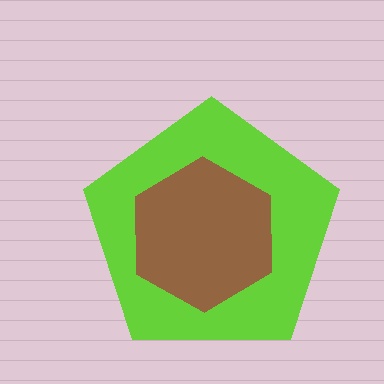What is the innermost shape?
The brown hexagon.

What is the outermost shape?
The lime pentagon.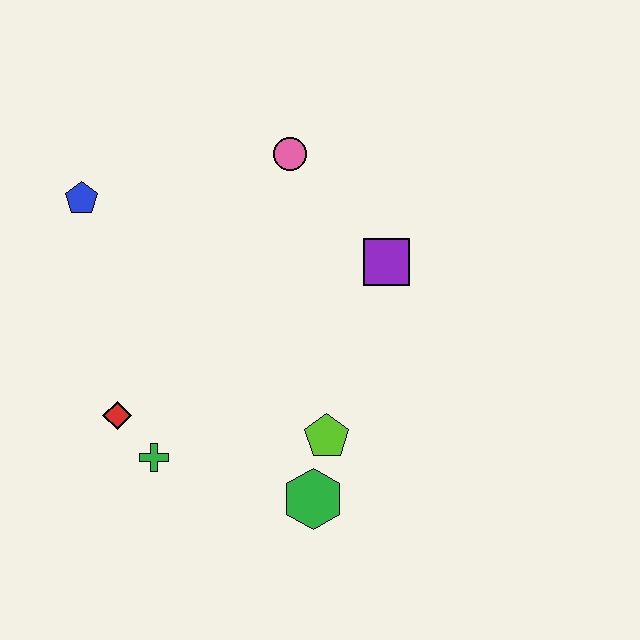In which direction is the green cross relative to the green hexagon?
The green cross is to the left of the green hexagon.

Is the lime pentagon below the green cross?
No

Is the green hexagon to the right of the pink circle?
Yes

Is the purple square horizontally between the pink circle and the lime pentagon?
No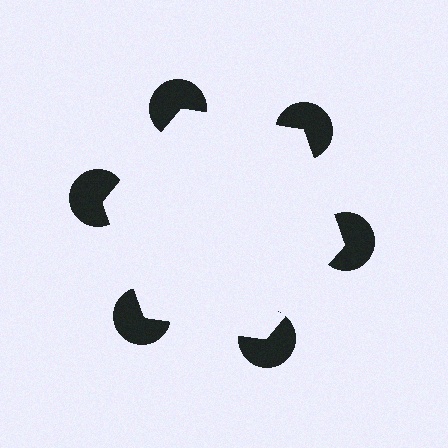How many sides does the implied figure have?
6 sides.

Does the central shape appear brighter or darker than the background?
It typically appears slightly brighter than the background, even though no actual brightness change is drawn.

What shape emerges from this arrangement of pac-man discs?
An illusory hexagon — its edges are inferred from the aligned wedge cuts in the pac-man discs, not physically drawn.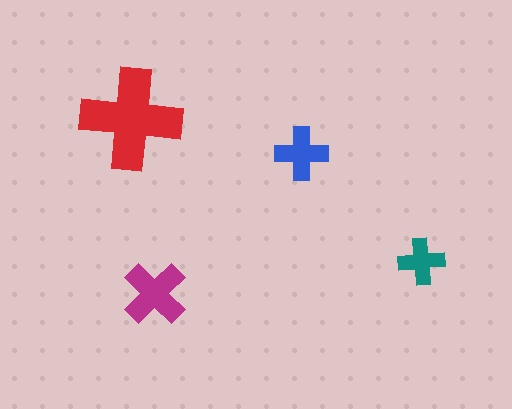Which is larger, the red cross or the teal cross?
The red one.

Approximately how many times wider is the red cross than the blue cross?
About 2 times wider.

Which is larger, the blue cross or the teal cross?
The blue one.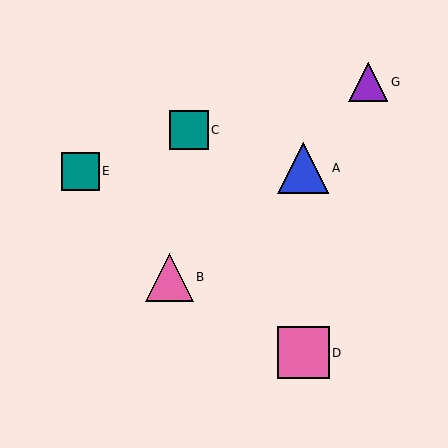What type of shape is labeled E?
Shape E is a teal square.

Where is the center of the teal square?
The center of the teal square is at (80, 171).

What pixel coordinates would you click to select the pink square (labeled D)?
Click at (304, 353) to select the pink square D.